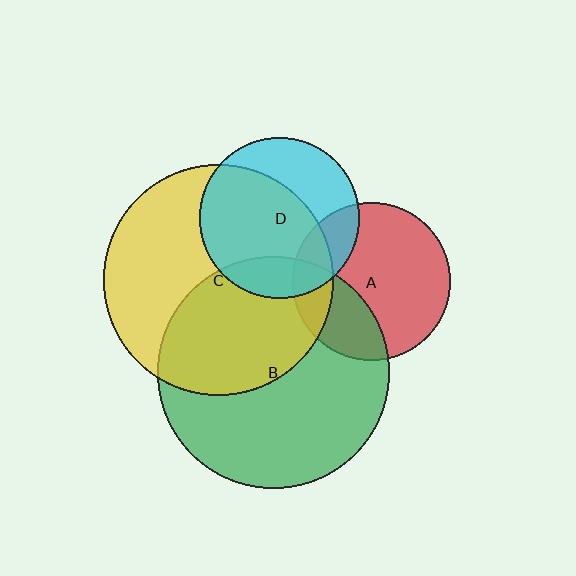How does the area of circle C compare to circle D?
Approximately 2.1 times.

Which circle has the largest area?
Circle B (green).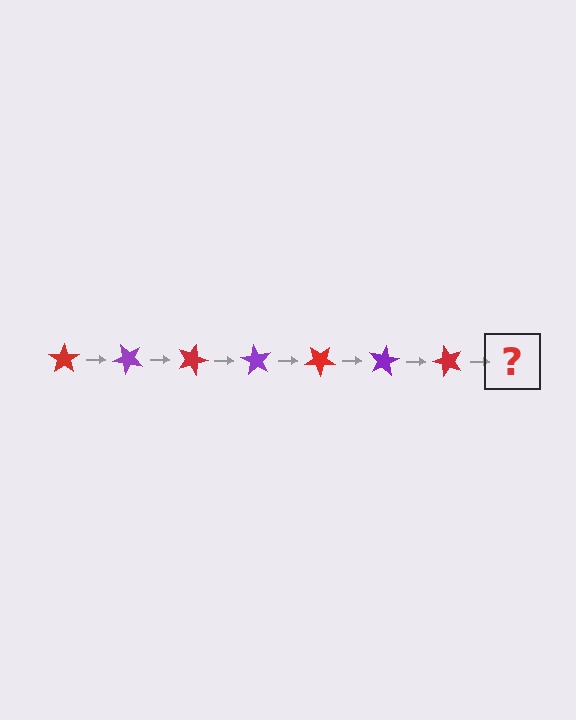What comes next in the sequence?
The next element should be a purple star, rotated 315 degrees from the start.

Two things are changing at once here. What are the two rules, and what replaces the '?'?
The two rules are that it rotates 45 degrees each step and the color cycles through red and purple. The '?' should be a purple star, rotated 315 degrees from the start.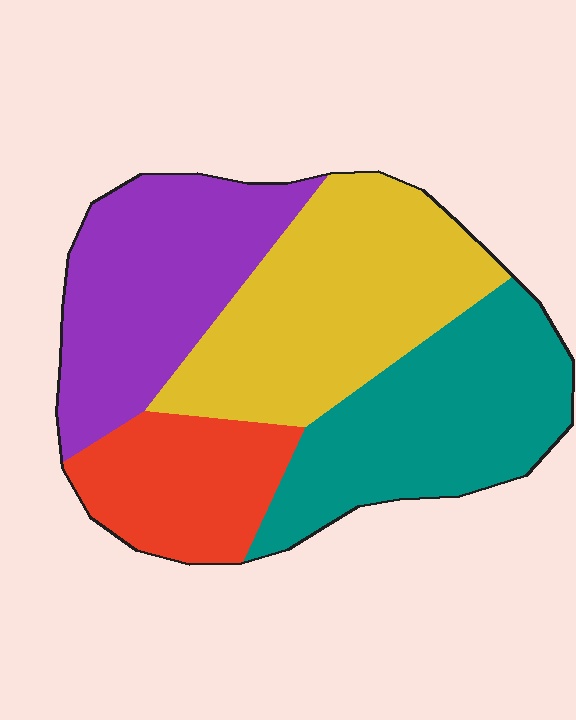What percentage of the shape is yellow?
Yellow covers about 30% of the shape.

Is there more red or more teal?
Teal.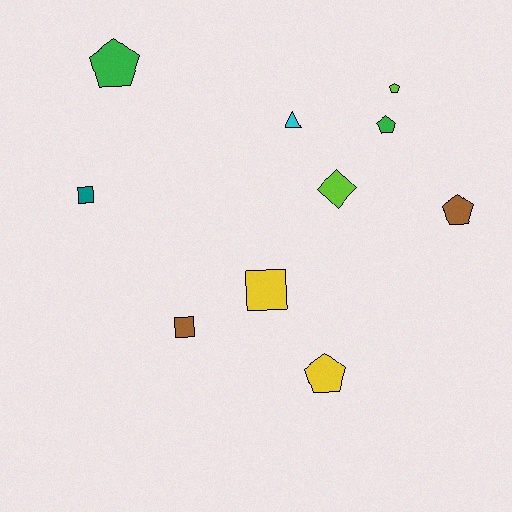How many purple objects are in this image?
There are no purple objects.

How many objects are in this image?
There are 10 objects.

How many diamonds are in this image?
There is 1 diamond.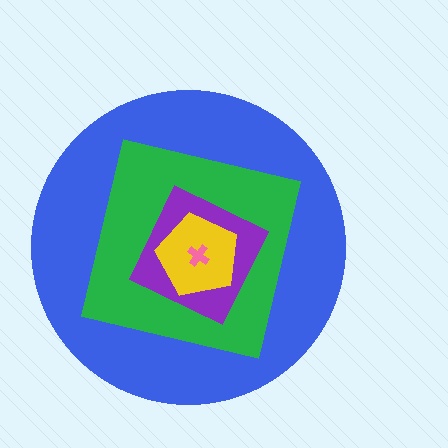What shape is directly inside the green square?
The purple diamond.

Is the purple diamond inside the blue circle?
Yes.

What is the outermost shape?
The blue circle.